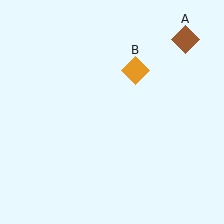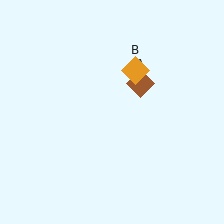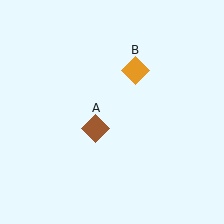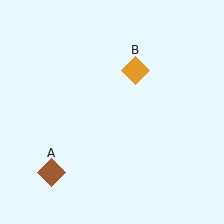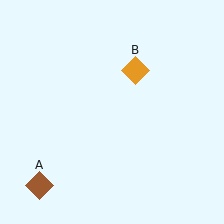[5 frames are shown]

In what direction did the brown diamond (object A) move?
The brown diamond (object A) moved down and to the left.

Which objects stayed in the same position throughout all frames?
Orange diamond (object B) remained stationary.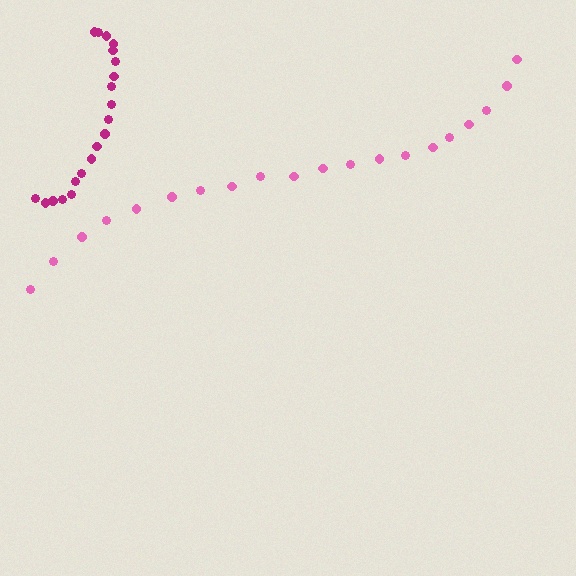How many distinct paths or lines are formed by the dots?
There are 2 distinct paths.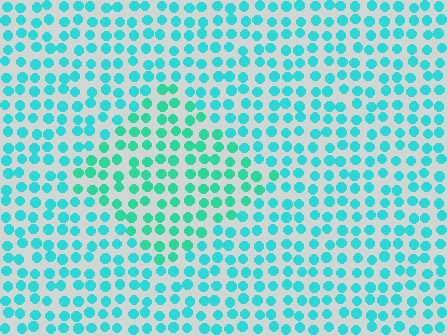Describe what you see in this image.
The image is filled with small cyan elements in a uniform arrangement. A diamond-shaped region is visible where the elements are tinted to a slightly different hue, forming a subtle color boundary.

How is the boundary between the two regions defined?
The boundary is defined purely by a slight shift in hue (about 21 degrees). Spacing, size, and orientation are identical on both sides.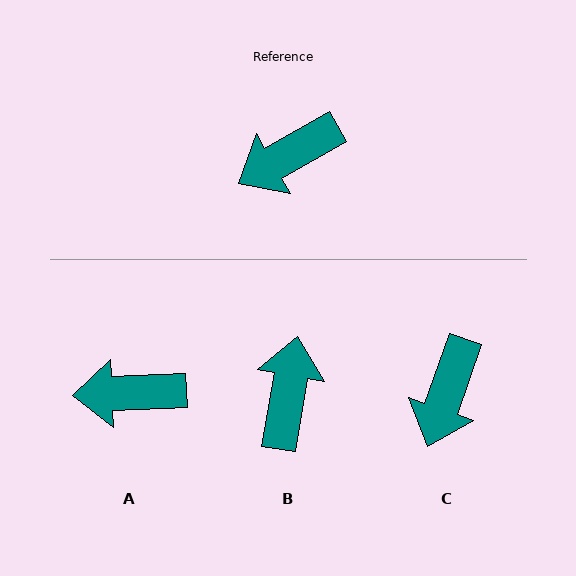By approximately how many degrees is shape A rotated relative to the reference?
Approximately 27 degrees clockwise.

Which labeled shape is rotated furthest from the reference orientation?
B, about 129 degrees away.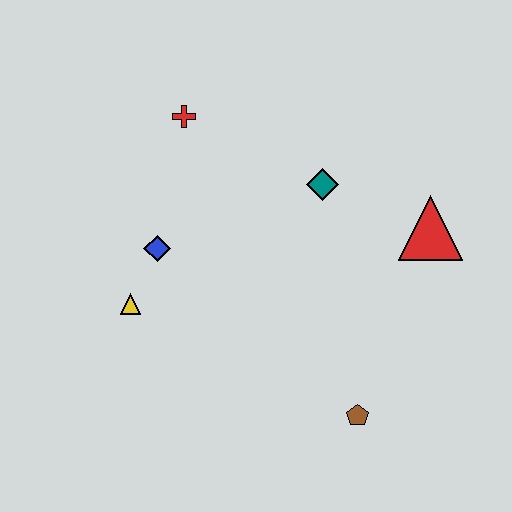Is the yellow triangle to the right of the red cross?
No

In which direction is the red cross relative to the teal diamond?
The red cross is to the left of the teal diamond.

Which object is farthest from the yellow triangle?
The red triangle is farthest from the yellow triangle.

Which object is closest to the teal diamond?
The red triangle is closest to the teal diamond.